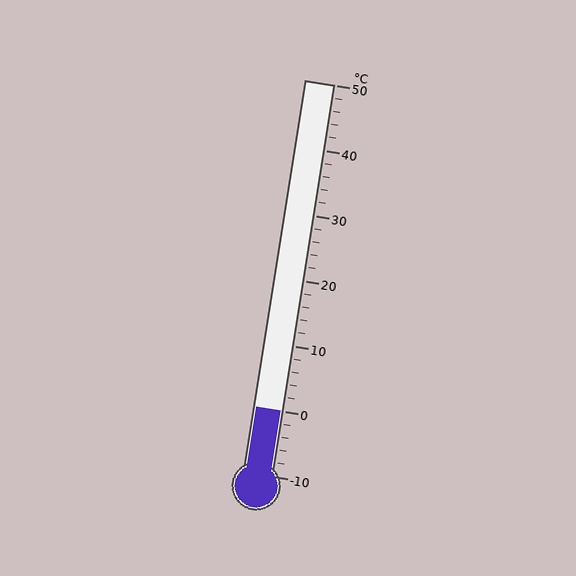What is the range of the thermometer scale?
The thermometer scale ranges from -10°C to 50°C.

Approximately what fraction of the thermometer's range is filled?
The thermometer is filled to approximately 15% of its range.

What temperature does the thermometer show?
The thermometer shows approximately 0°C.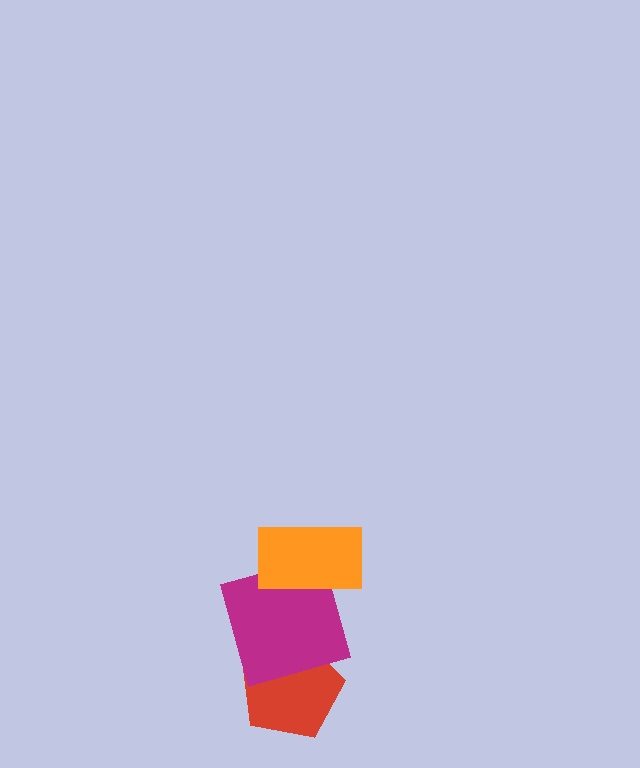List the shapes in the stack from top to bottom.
From top to bottom: the orange rectangle, the magenta square, the red pentagon.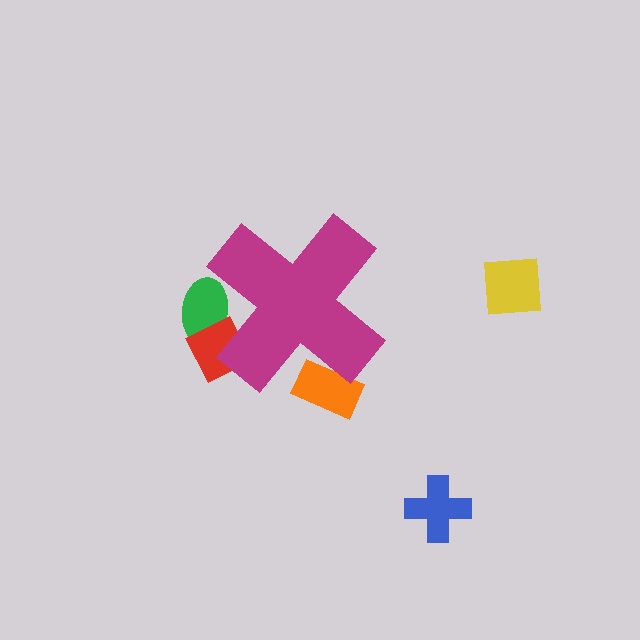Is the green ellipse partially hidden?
Yes, the green ellipse is partially hidden behind the magenta cross.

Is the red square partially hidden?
Yes, the red square is partially hidden behind the magenta cross.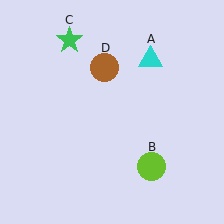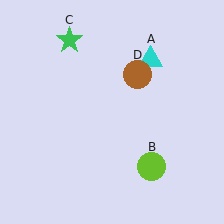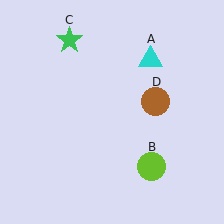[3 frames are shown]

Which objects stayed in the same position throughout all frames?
Cyan triangle (object A) and lime circle (object B) and green star (object C) remained stationary.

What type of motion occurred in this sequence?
The brown circle (object D) rotated clockwise around the center of the scene.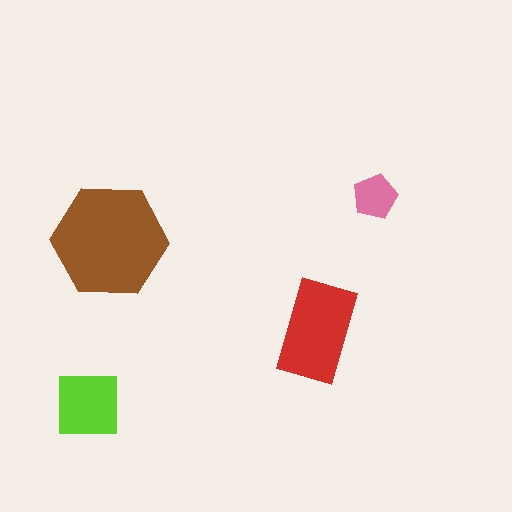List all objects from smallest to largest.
The pink pentagon, the lime square, the red rectangle, the brown hexagon.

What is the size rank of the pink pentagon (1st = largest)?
4th.